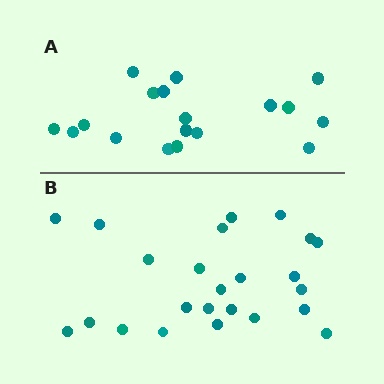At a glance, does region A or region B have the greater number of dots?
Region B (the bottom region) has more dots.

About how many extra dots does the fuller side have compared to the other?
Region B has about 6 more dots than region A.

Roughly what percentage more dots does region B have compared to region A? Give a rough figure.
About 35% more.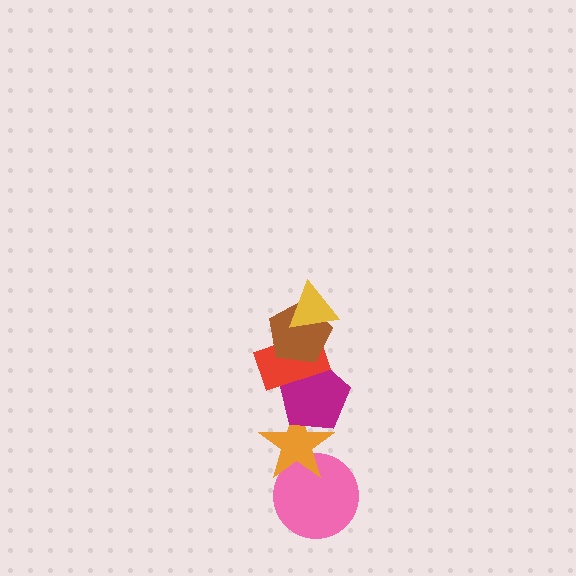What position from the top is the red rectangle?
The red rectangle is 3rd from the top.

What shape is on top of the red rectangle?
The brown pentagon is on top of the red rectangle.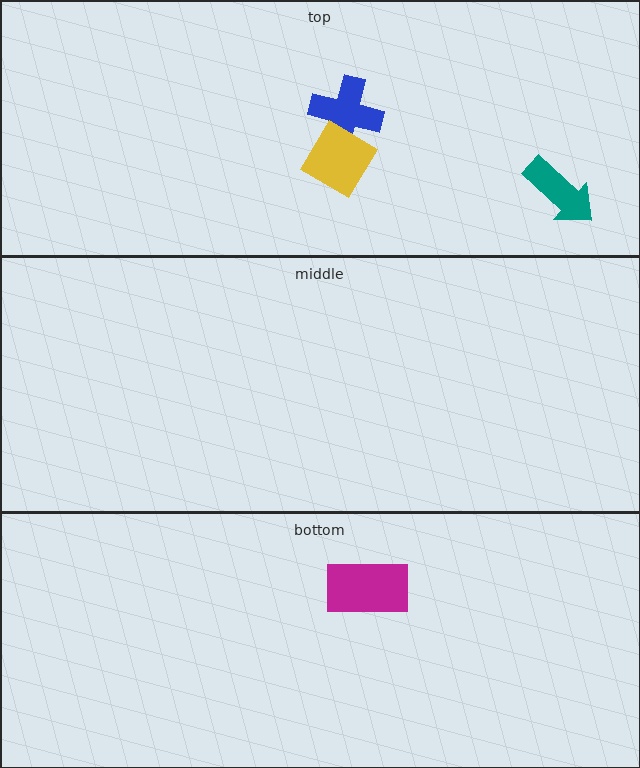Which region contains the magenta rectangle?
The bottom region.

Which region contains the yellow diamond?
The top region.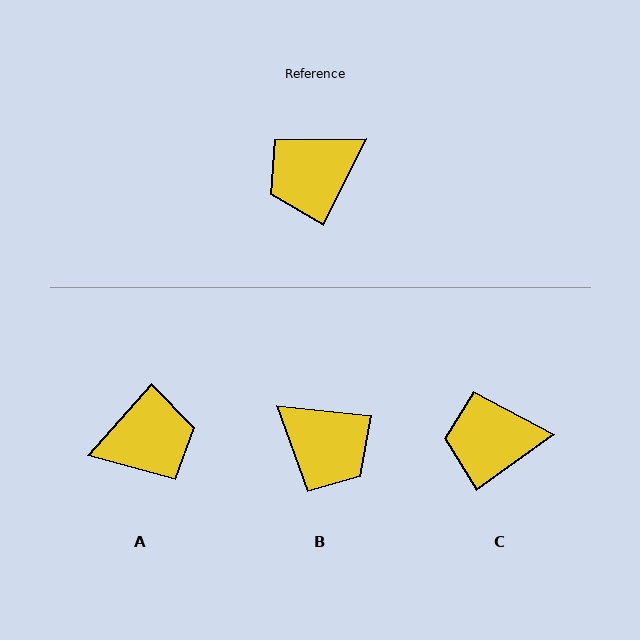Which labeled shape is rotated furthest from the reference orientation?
A, about 165 degrees away.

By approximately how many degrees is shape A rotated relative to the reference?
Approximately 165 degrees counter-clockwise.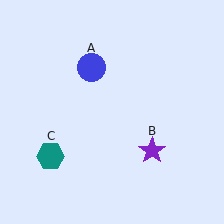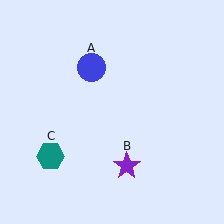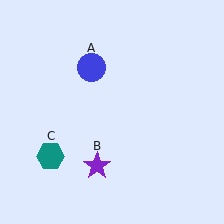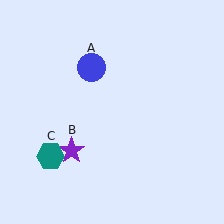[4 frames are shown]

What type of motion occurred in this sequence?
The purple star (object B) rotated clockwise around the center of the scene.